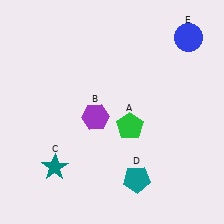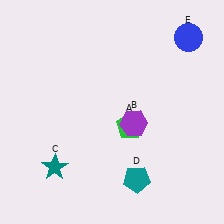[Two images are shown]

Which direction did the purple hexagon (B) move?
The purple hexagon (B) moved right.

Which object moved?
The purple hexagon (B) moved right.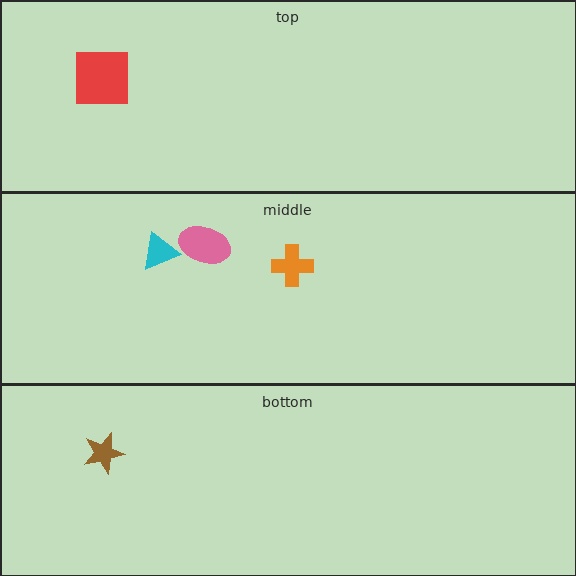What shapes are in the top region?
The red square.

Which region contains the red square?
The top region.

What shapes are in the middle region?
The pink ellipse, the cyan triangle, the orange cross.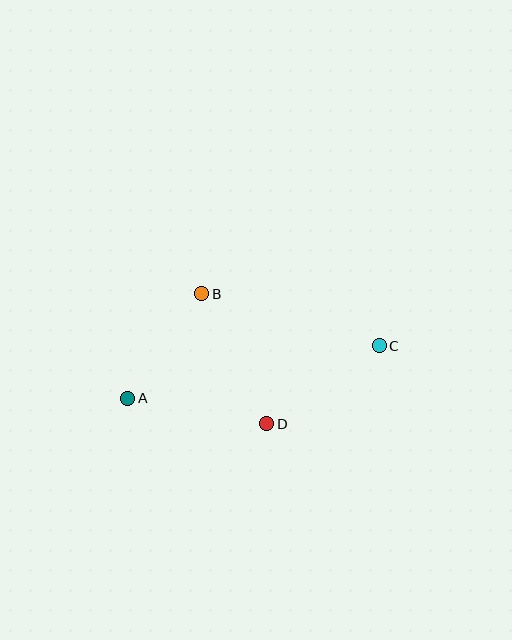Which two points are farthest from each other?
Points A and C are farthest from each other.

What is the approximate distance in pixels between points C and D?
The distance between C and D is approximately 137 pixels.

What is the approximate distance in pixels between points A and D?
The distance between A and D is approximately 141 pixels.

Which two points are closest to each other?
Points A and B are closest to each other.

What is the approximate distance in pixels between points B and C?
The distance between B and C is approximately 185 pixels.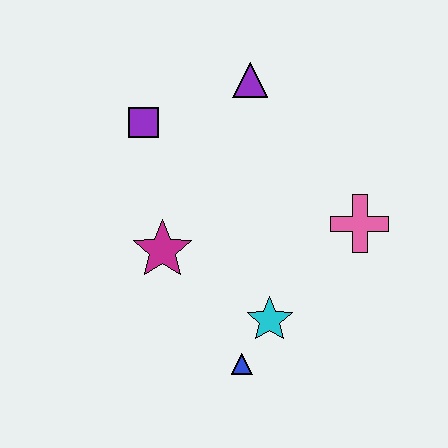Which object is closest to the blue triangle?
The cyan star is closest to the blue triangle.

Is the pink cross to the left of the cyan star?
No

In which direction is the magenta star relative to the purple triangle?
The magenta star is below the purple triangle.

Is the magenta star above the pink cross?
No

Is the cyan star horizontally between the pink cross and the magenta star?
Yes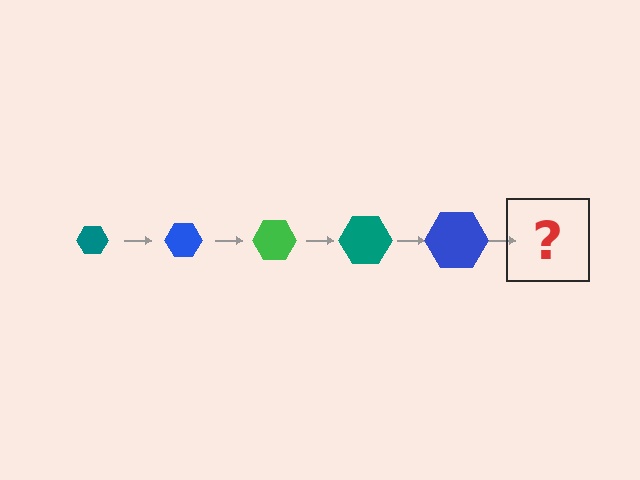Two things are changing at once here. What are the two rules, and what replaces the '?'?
The two rules are that the hexagon grows larger each step and the color cycles through teal, blue, and green. The '?' should be a green hexagon, larger than the previous one.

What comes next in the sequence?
The next element should be a green hexagon, larger than the previous one.